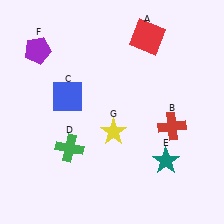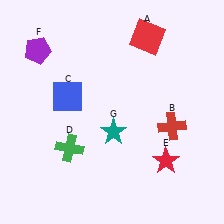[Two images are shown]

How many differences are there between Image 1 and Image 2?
There are 2 differences between the two images.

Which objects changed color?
E changed from teal to red. G changed from yellow to teal.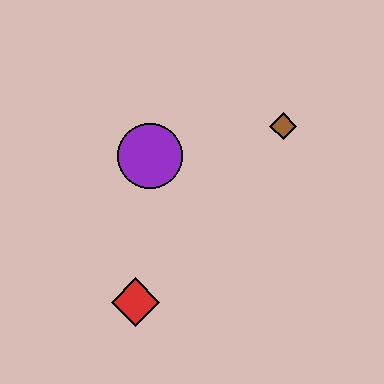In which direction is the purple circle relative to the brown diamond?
The purple circle is to the left of the brown diamond.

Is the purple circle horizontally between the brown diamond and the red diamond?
Yes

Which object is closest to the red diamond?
The purple circle is closest to the red diamond.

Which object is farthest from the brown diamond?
The red diamond is farthest from the brown diamond.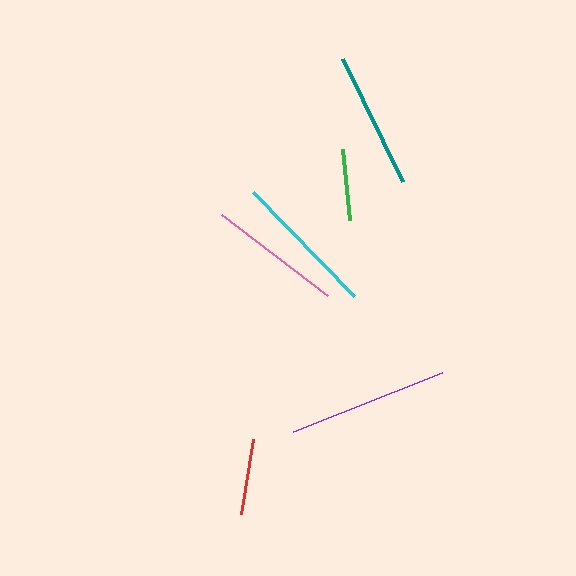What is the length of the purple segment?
The purple segment is approximately 159 pixels long.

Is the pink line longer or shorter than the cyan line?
The cyan line is longer than the pink line.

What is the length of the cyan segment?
The cyan segment is approximately 145 pixels long.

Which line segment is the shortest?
The green line is the shortest at approximately 72 pixels.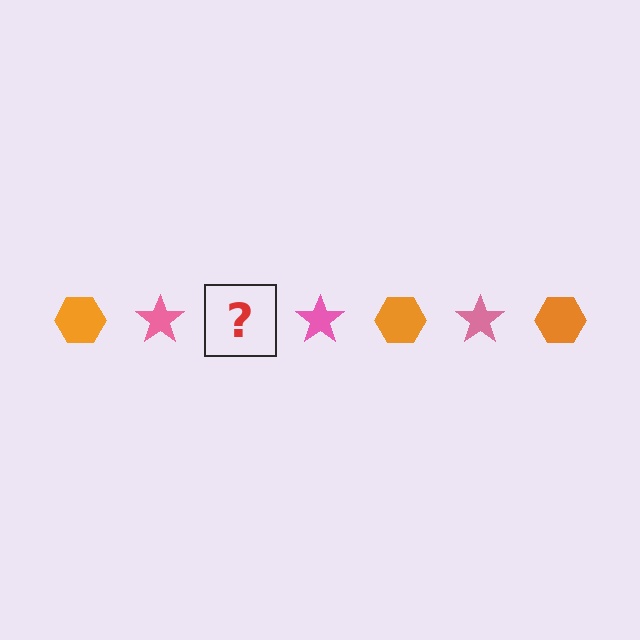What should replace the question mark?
The question mark should be replaced with an orange hexagon.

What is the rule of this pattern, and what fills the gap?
The rule is that the pattern alternates between orange hexagon and pink star. The gap should be filled with an orange hexagon.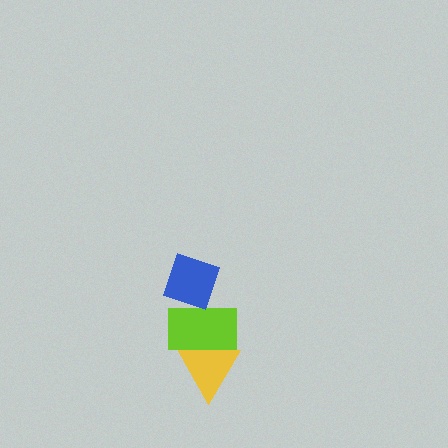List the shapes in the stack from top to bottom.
From top to bottom: the blue diamond, the lime rectangle, the yellow triangle.